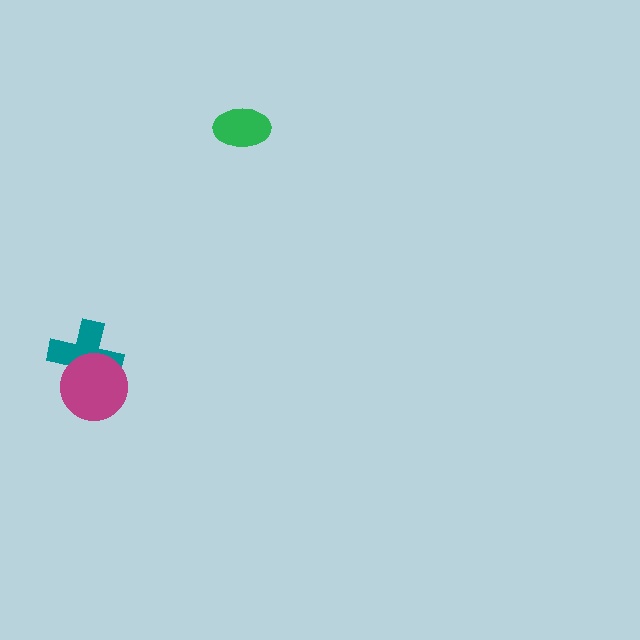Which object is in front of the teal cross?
The magenta circle is in front of the teal cross.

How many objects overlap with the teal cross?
1 object overlaps with the teal cross.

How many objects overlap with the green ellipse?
0 objects overlap with the green ellipse.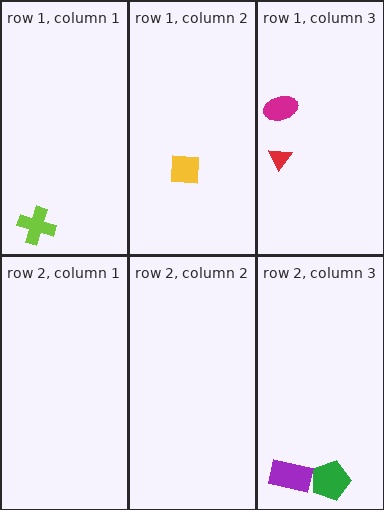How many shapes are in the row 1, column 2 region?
1.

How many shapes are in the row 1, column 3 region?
2.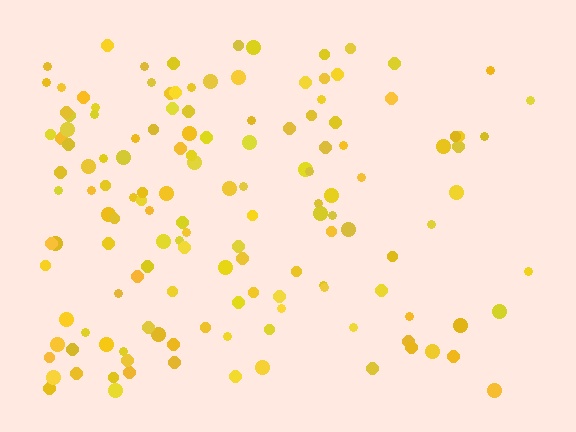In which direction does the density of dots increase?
From right to left, with the left side densest.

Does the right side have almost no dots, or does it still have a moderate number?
Still a moderate number, just noticeably fewer than the left.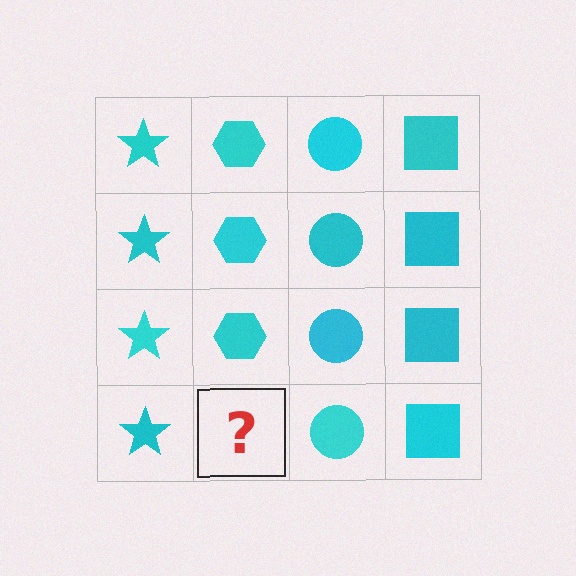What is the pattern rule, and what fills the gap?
The rule is that each column has a consistent shape. The gap should be filled with a cyan hexagon.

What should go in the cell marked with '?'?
The missing cell should contain a cyan hexagon.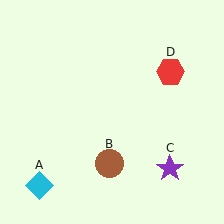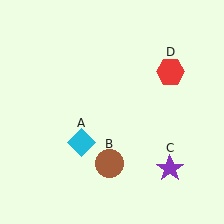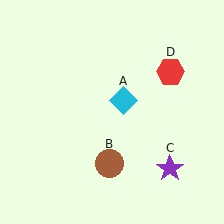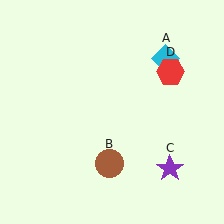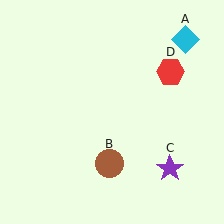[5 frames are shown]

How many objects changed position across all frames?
1 object changed position: cyan diamond (object A).